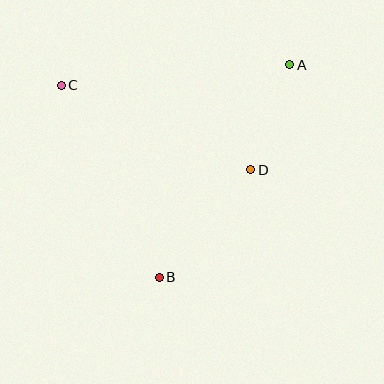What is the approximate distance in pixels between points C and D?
The distance between C and D is approximately 207 pixels.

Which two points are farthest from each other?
Points A and B are farthest from each other.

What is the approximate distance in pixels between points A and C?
The distance between A and C is approximately 229 pixels.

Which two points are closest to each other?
Points A and D are closest to each other.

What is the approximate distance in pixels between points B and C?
The distance between B and C is approximately 216 pixels.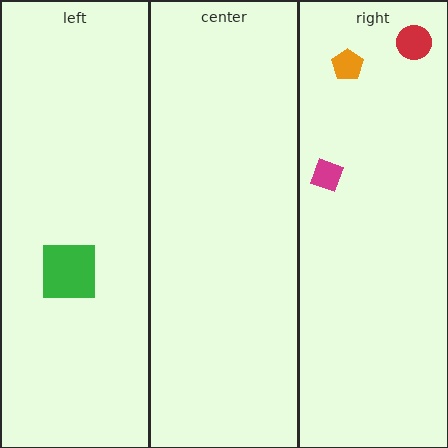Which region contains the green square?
The left region.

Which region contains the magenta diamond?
The right region.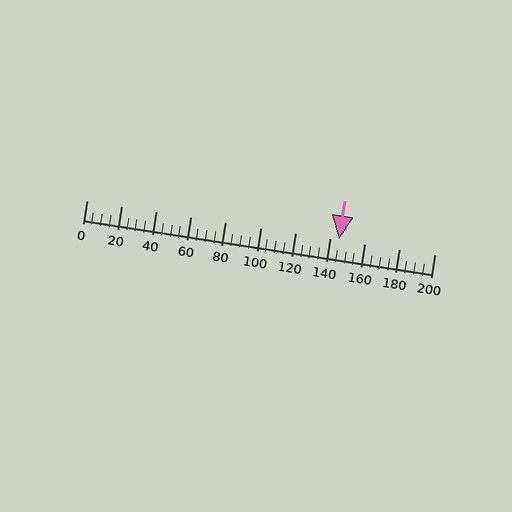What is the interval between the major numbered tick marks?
The major tick marks are spaced 20 units apart.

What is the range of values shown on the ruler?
The ruler shows values from 0 to 200.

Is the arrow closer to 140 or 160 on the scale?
The arrow is closer to 140.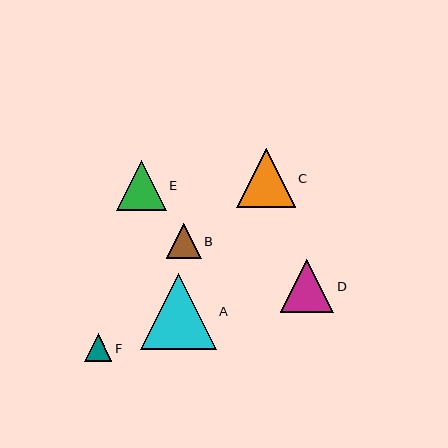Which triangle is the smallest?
Triangle F is the smallest with a size of approximately 28 pixels.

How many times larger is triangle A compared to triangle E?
Triangle A is approximately 1.5 times the size of triangle E.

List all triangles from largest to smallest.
From largest to smallest: A, C, D, E, B, F.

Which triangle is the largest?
Triangle A is the largest with a size of approximately 76 pixels.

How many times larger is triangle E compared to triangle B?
Triangle E is approximately 1.4 times the size of triangle B.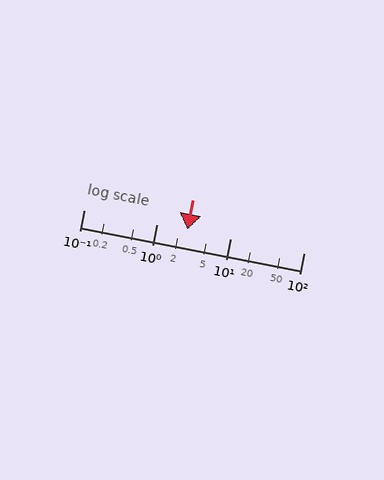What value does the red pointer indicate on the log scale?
The pointer indicates approximately 2.6.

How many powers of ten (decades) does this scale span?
The scale spans 3 decades, from 0.1 to 100.